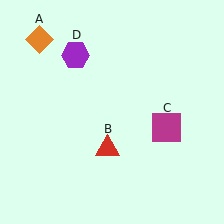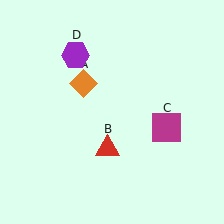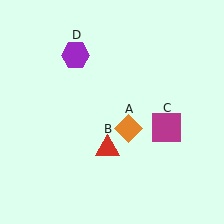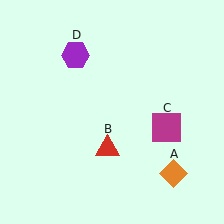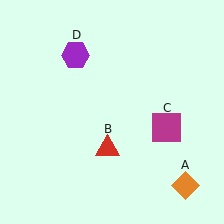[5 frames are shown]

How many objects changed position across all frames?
1 object changed position: orange diamond (object A).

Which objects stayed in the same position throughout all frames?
Red triangle (object B) and magenta square (object C) and purple hexagon (object D) remained stationary.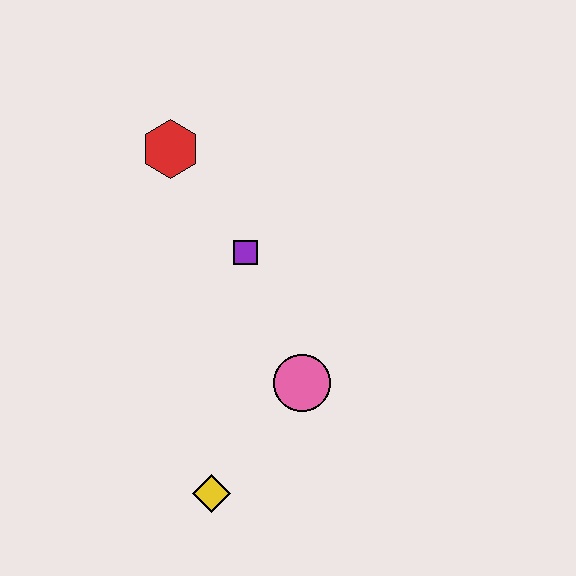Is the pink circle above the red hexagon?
No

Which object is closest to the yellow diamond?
The pink circle is closest to the yellow diamond.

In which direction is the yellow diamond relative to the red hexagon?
The yellow diamond is below the red hexagon.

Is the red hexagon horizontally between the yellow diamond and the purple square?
No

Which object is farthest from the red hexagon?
The yellow diamond is farthest from the red hexagon.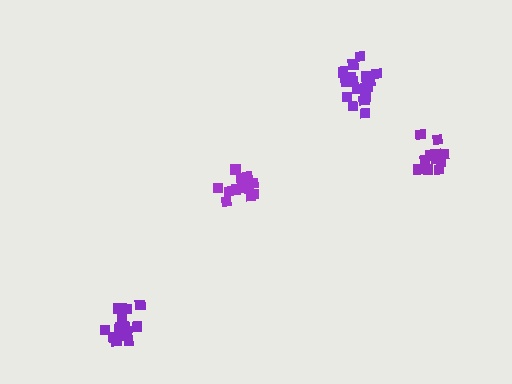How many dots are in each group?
Group 1: 14 dots, Group 2: 17 dots, Group 3: 17 dots, Group 4: 12 dots (60 total).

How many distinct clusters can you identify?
There are 4 distinct clusters.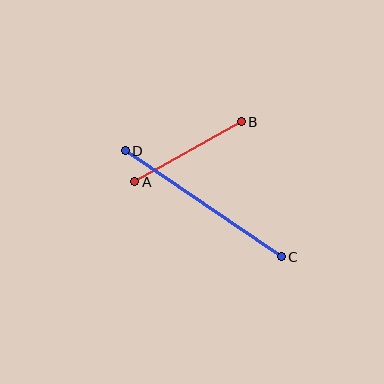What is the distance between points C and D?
The distance is approximately 188 pixels.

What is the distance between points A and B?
The distance is approximately 122 pixels.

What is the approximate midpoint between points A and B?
The midpoint is at approximately (188, 152) pixels.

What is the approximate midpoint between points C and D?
The midpoint is at approximately (203, 204) pixels.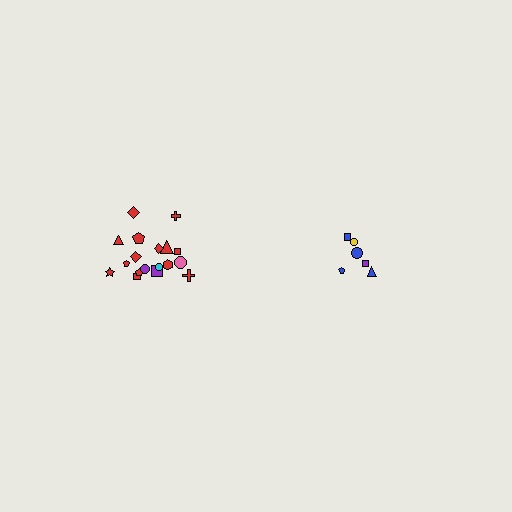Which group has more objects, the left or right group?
The left group.